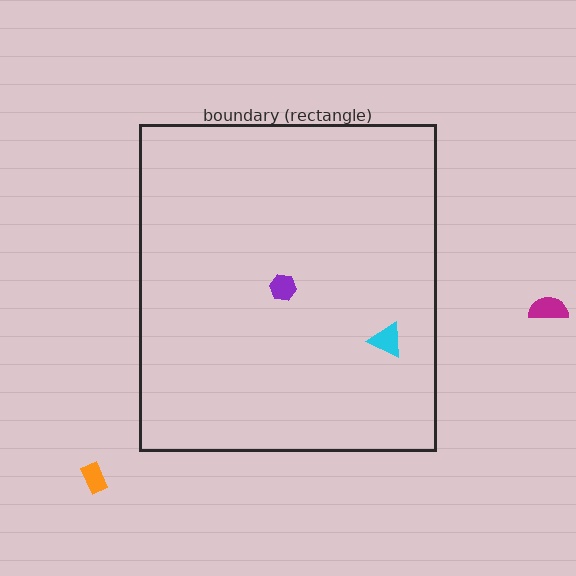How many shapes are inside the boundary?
2 inside, 2 outside.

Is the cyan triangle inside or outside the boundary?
Inside.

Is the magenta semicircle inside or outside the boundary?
Outside.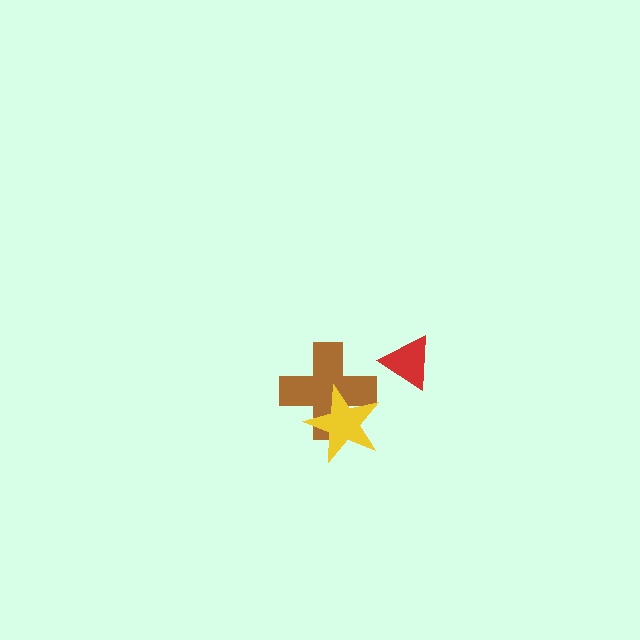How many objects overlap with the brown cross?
1 object overlaps with the brown cross.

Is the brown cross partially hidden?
Yes, it is partially covered by another shape.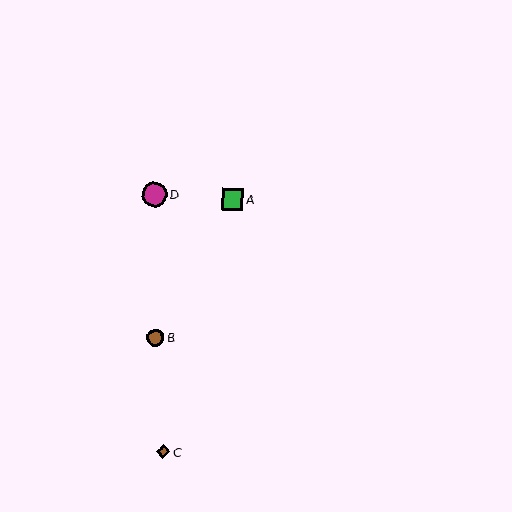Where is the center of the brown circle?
The center of the brown circle is at (155, 338).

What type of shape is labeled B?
Shape B is a brown circle.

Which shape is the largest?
The magenta circle (labeled D) is the largest.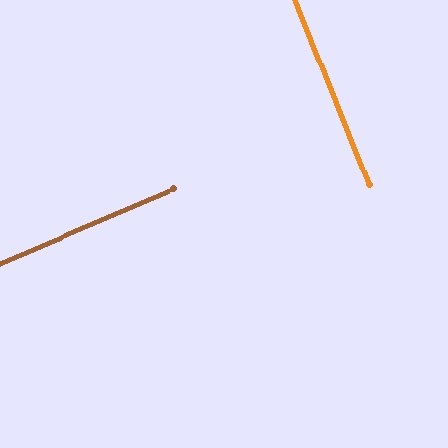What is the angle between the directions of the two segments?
Approximately 89 degrees.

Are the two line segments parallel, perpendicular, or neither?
Perpendicular — they meet at approximately 89°.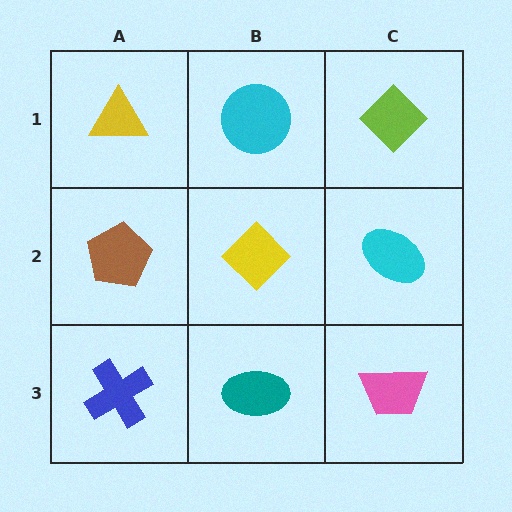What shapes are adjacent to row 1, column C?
A cyan ellipse (row 2, column C), a cyan circle (row 1, column B).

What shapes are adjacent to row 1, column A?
A brown pentagon (row 2, column A), a cyan circle (row 1, column B).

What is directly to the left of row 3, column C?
A teal ellipse.